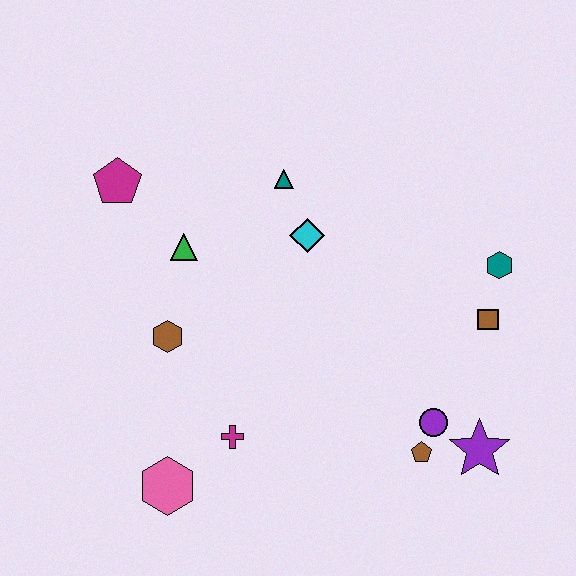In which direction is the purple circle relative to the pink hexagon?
The purple circle is to the right of the pink hexagon.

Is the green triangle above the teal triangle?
No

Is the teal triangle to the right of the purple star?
No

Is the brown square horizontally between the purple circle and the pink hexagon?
No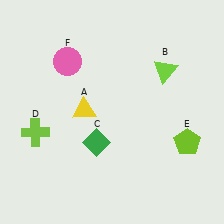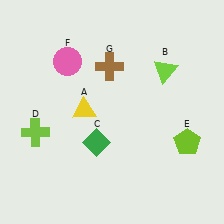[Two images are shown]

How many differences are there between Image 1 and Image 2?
There is 1 difference between the two images.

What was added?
A brown cross (G) was added in Image 2.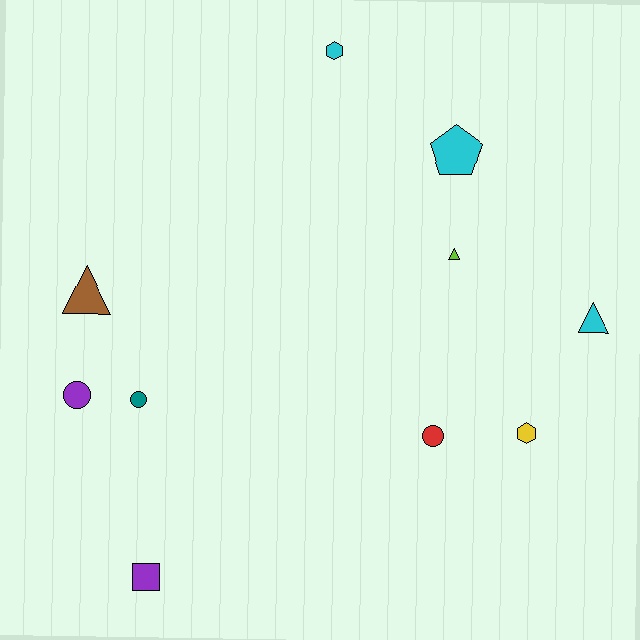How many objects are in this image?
There are 10 objects.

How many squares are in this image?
There is 1 square.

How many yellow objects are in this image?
There is 1 yellow object.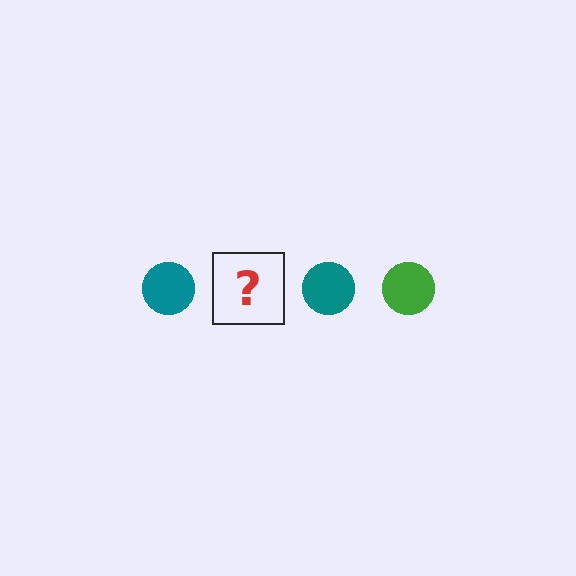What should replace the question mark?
The question mark should be replaced with a green circle.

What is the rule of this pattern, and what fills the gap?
The rule is that the pattern cycles through teal, green circles. The gap should be filled with a green circle.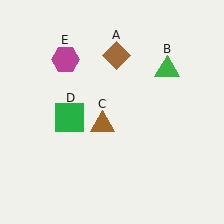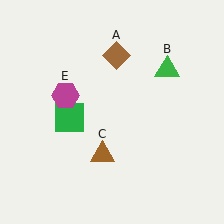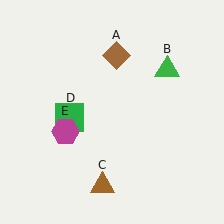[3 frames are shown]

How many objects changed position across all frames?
2 objects changed position: brown triangle (object C), magenta hexagon (object E).